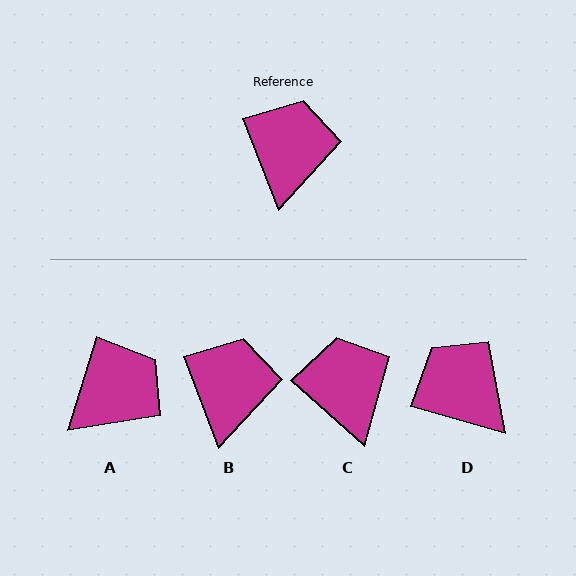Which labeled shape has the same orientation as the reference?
B.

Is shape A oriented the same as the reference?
No, it is off by about 38 degrees.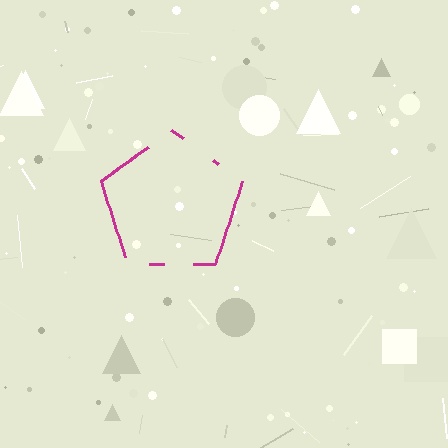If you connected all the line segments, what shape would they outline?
They would outline a pentagon.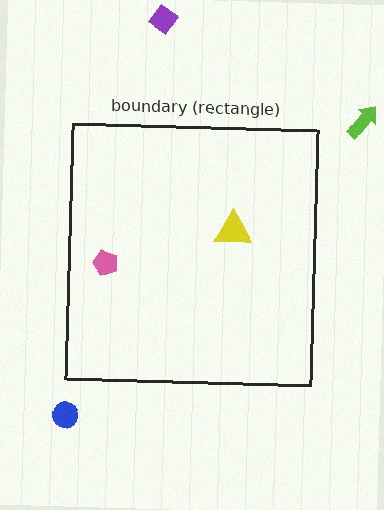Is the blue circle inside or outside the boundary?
Outside.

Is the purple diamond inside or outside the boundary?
Outside.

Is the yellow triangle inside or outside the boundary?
Inside.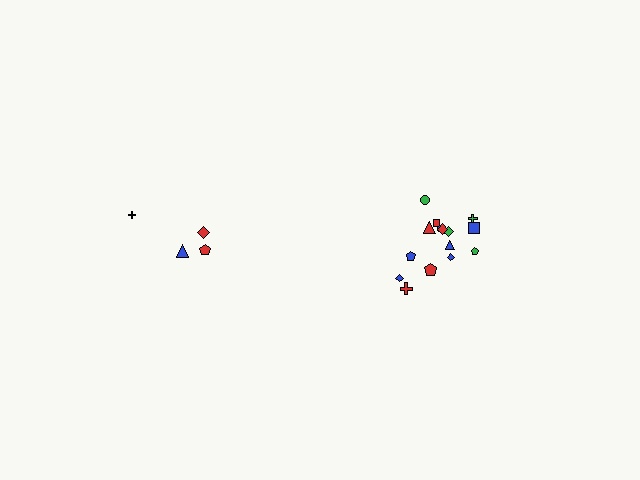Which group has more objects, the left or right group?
The right group.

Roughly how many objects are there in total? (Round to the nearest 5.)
Roughly 20 objects in total.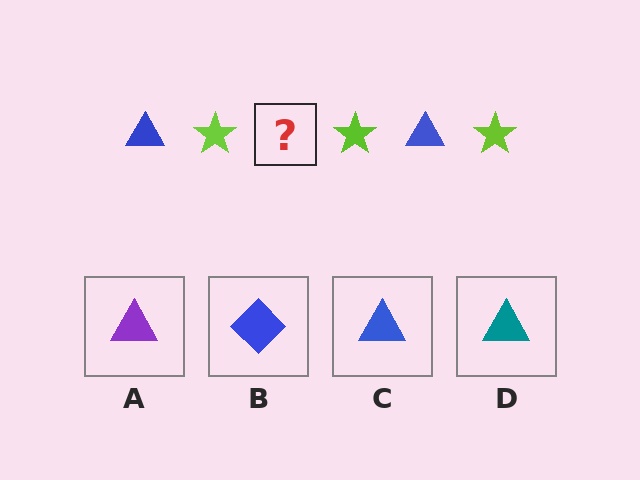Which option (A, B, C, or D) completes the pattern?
C.